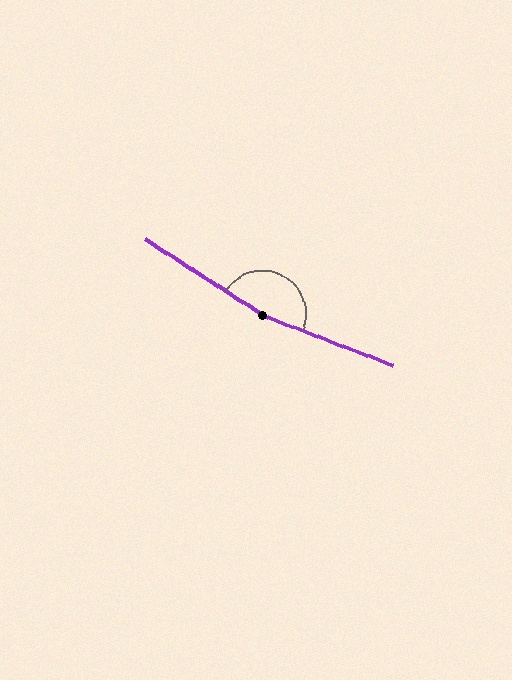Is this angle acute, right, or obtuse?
It is obtuse.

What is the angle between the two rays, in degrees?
Approximately 169 degrees.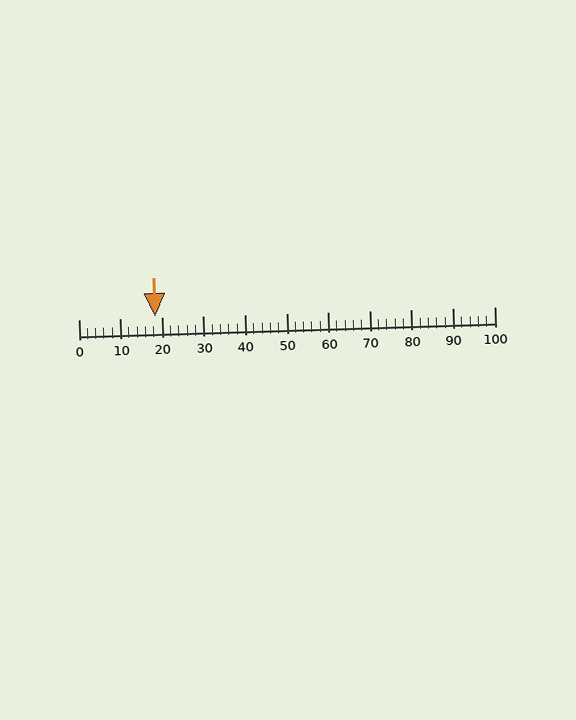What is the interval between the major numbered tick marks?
The major tick marks are spaced 10 units apart.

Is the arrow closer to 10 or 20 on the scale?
The arrow is closer to 20.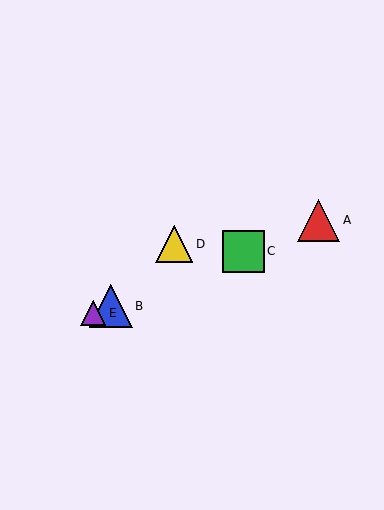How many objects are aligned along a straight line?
4 objects (A, B, C, E) are aligned along a straight line.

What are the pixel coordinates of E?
Object E is at (93, 313).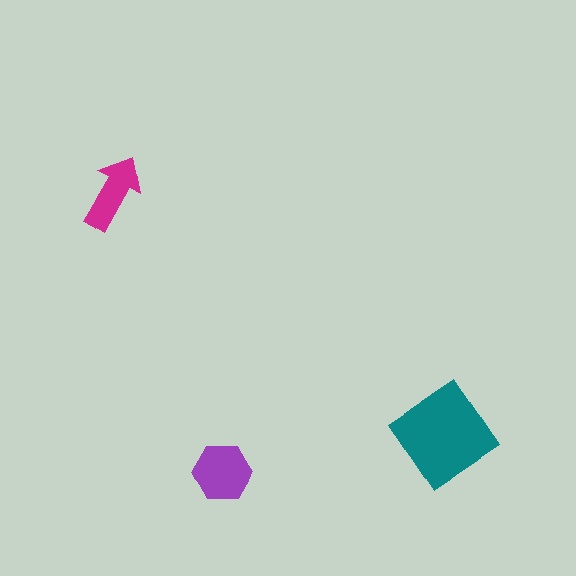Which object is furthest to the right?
The teal diamond is rightmost.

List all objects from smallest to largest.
The magenta arrow, the purple hexagon, the teal diamond.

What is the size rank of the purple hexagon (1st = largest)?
2nd.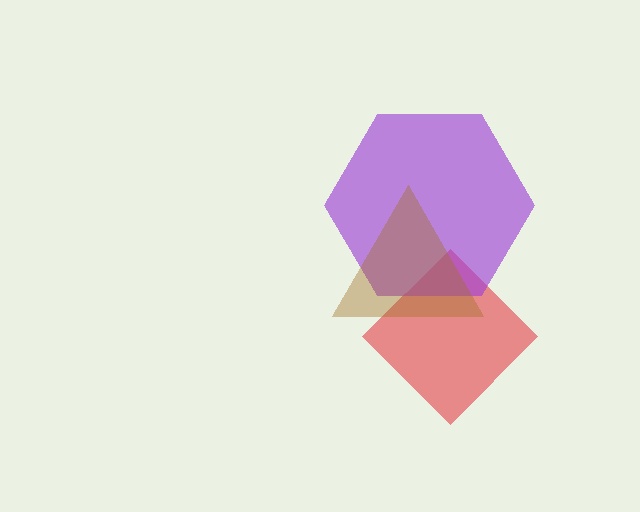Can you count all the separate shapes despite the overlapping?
Yes, there are 3 separate shapes.